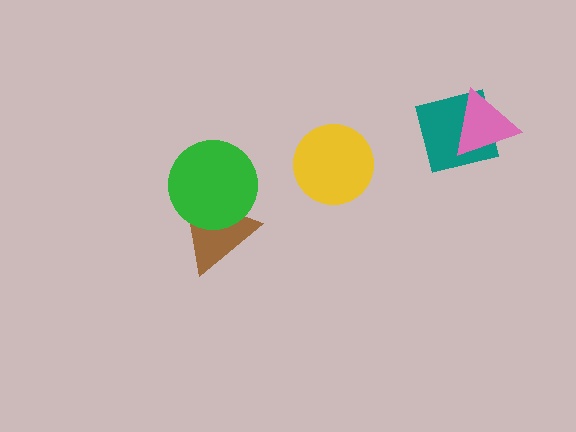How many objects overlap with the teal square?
1 object overlaps with the teal square.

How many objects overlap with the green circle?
1 object overlaps with the green circle.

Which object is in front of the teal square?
The pink triangle is in front of the teal square.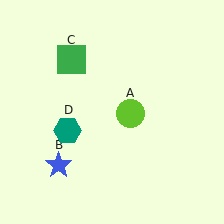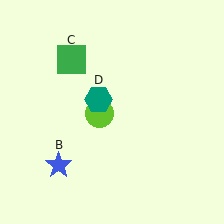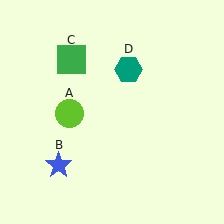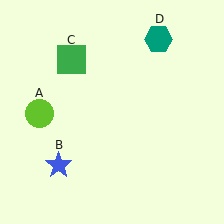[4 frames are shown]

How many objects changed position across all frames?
2 objects changed position: lime circle (object A), teal hexagon (object D).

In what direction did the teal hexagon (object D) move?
The teal hexagon (object D) moved up and to the right.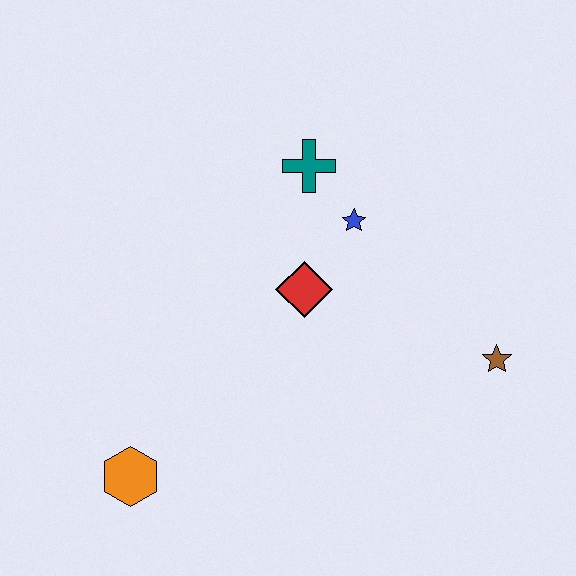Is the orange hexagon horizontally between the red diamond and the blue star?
No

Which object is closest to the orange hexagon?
The red diamond is closest to the orange hexagon.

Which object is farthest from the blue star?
The orange hexagon is farthest from the blue star.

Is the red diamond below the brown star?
No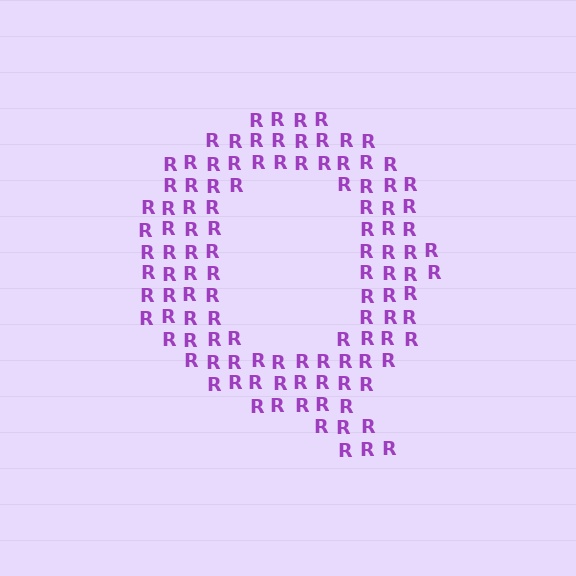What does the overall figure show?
The overall figure shows the letter Q.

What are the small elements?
The small elements are letter R's.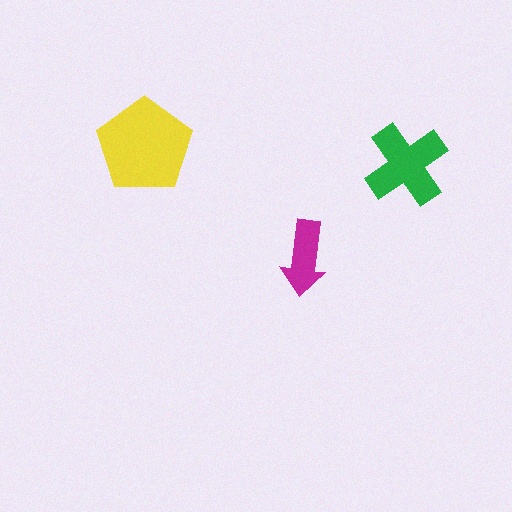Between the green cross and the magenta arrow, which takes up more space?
The green cross.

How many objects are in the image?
There are 3 objects in the image.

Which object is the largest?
The yellow pentagon.